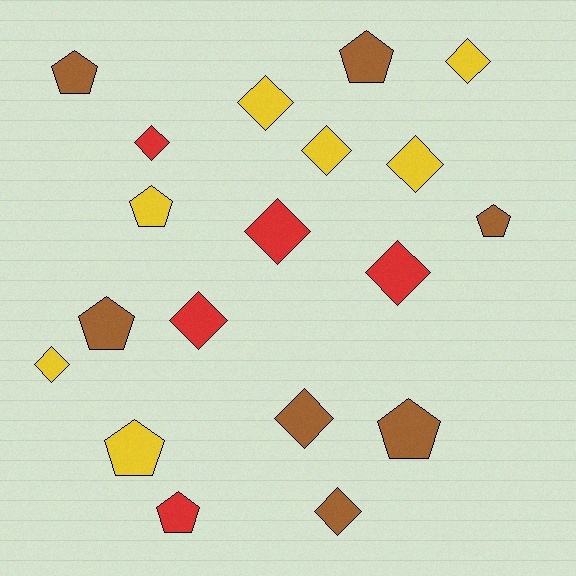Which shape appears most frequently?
Diamond, with 11 objects.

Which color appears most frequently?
Brown, with 7 objects.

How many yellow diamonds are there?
There are 5 yellow diamonds.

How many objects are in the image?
There are 19 objects.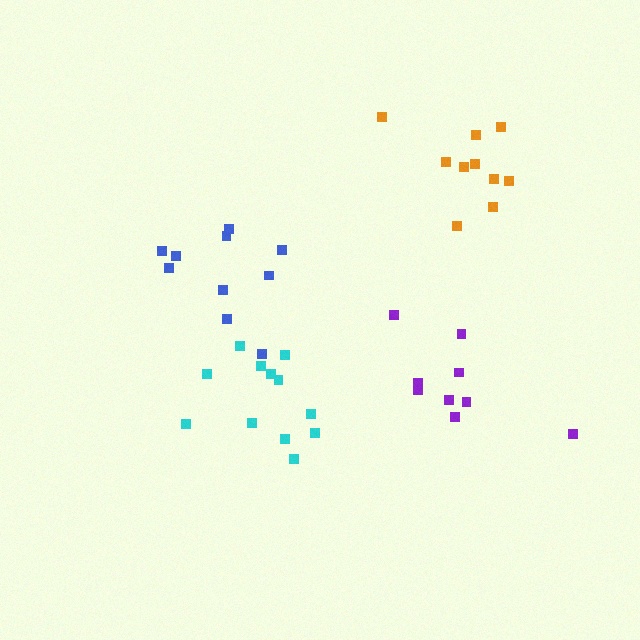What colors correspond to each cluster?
The clusters are colored: blue, cyan, orange, purple.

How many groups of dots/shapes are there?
There are 4 groups.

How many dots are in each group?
Group 1: 10 dots, Group 2: 12 dots, Group 3: 10 dots, Group 4: 9 dots (41 total).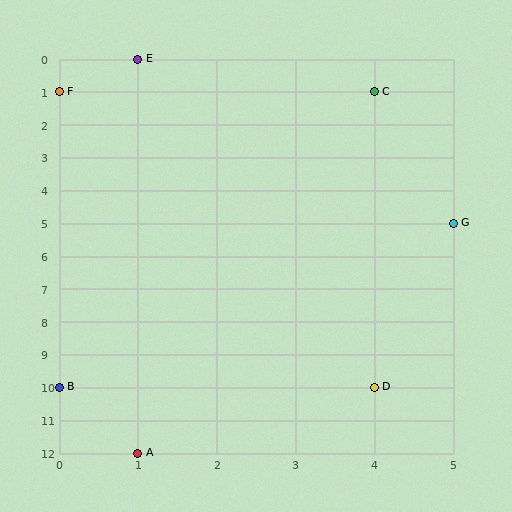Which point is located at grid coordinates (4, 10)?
Point D is at (4, 10).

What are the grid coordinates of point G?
Point G is at grid coordinates (5, 5).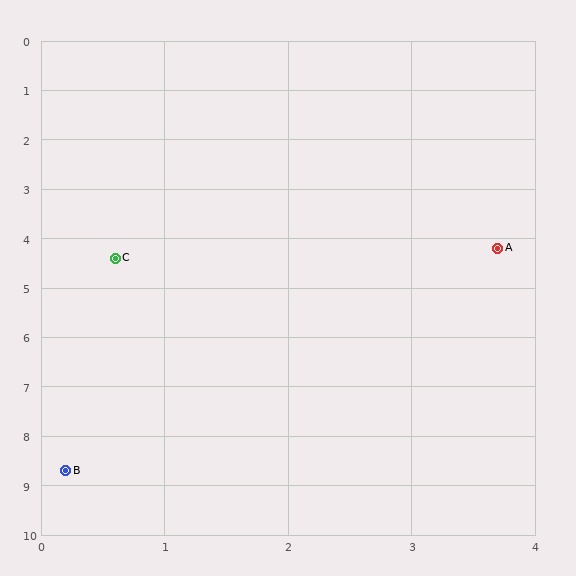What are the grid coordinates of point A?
Point A is at approximately (3.7, 4.2).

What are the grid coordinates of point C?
Point C is at approximately (0.6, 4.4).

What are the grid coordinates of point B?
Point B is at approximately (0.2, 8.7).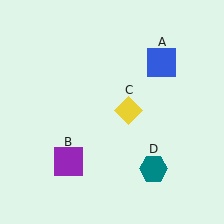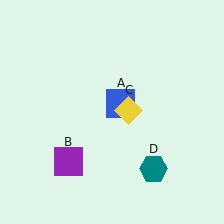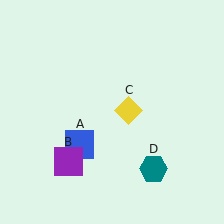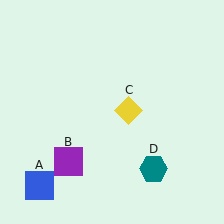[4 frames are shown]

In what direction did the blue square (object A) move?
The blue square (object A) moved down and to the left.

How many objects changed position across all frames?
1 object changed position: blue square (object A).